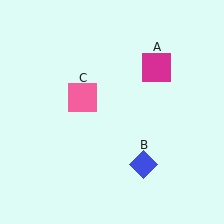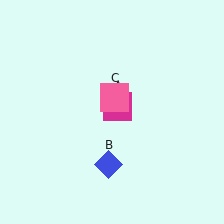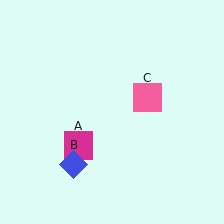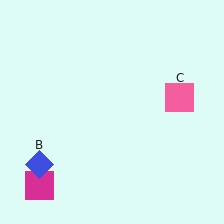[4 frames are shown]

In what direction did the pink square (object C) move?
The pink square (object C) moved right.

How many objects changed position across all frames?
3 objects changed position: magenta square (object A), blue diamond (object B), pink square (object C).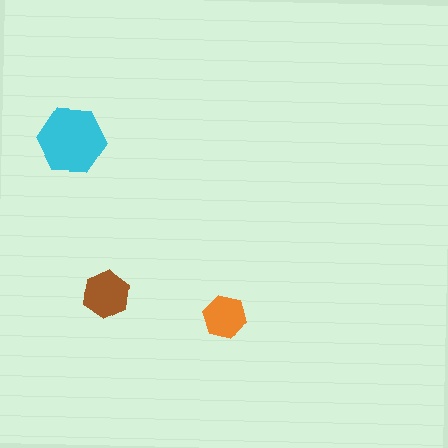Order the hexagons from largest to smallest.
the cyan one, the brown one, the orange one.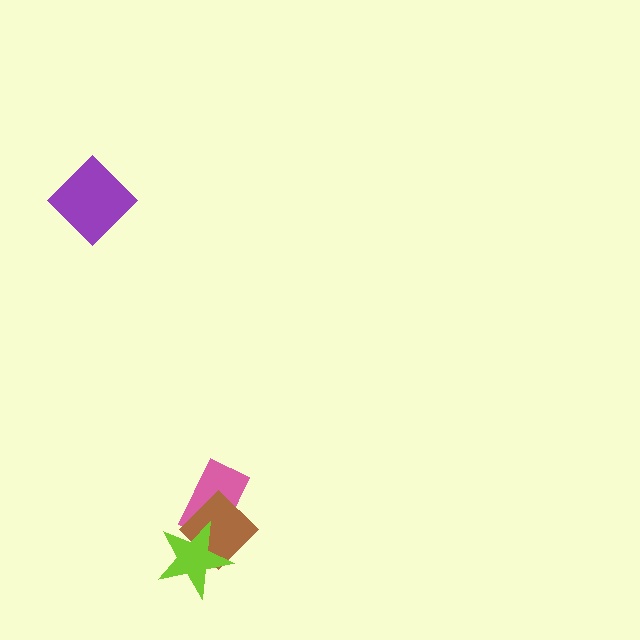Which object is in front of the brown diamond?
The lime star is in front of the brown diamond.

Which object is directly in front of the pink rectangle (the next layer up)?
The brown diamond is directly in front of the pink rectangle.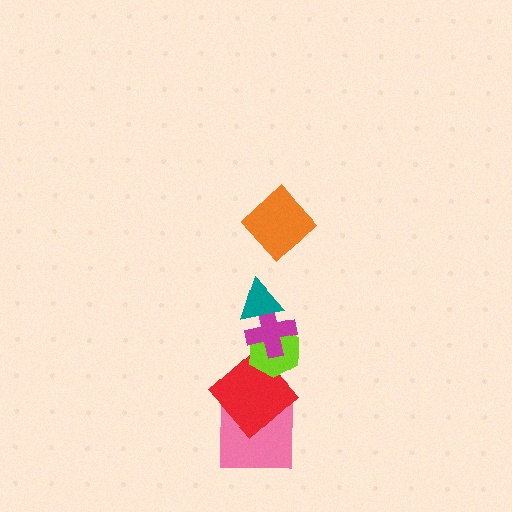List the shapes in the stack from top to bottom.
From top to bottom: the orange diamond, the teal triangle, the magenta cross, the lime hexagon, the red diamond, the pink square.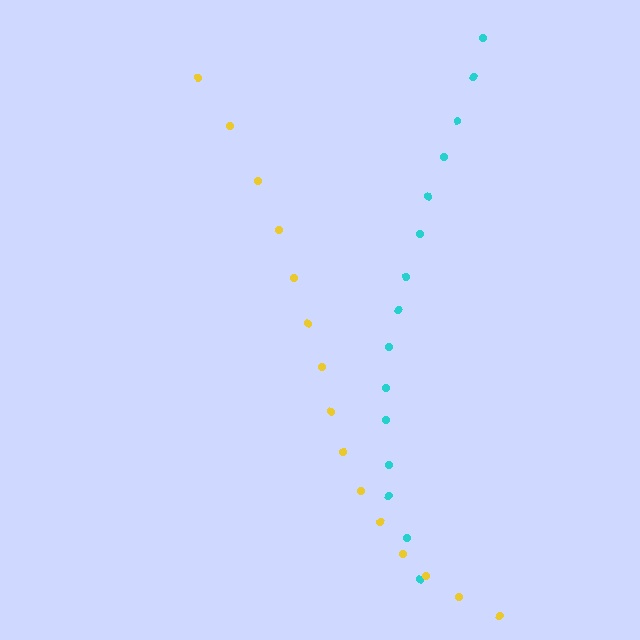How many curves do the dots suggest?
There are 2 distinct paths.